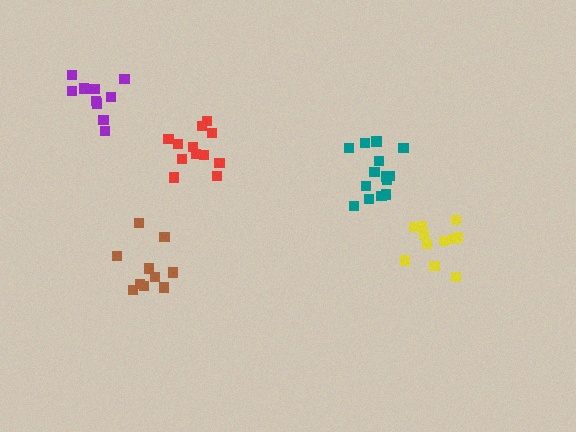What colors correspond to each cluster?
The clusters are colored: purple, red, teal, brown, yellow.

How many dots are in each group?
Group 1: 10 dots, Group 2: 12 dots, Group 3: 14 dots, Group 4: 10 dots, Group 5: 11 dots (57 total).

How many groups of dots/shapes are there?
There are 5 groups.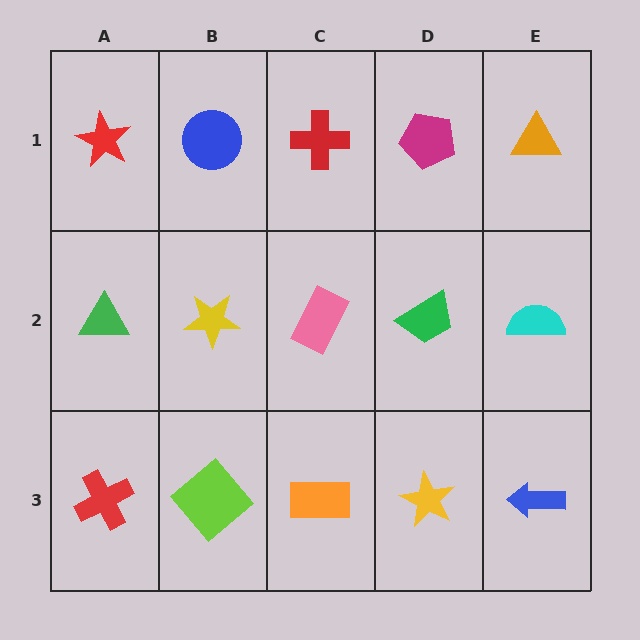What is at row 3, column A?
A red cross.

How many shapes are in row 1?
5 shapes.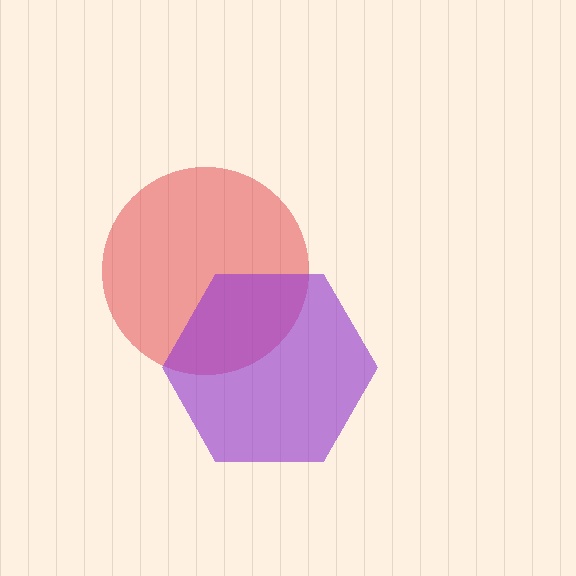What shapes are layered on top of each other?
The layered shapes are: a red circle, a purple hexagon.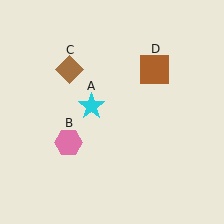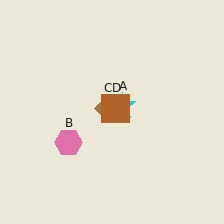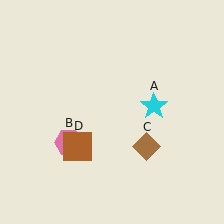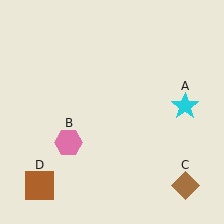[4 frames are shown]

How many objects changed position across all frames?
3 objects changed position: cyan star (object A), brown diamond (object C), brown square (object D).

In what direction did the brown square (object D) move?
The brown square (object D) moved down and to the left.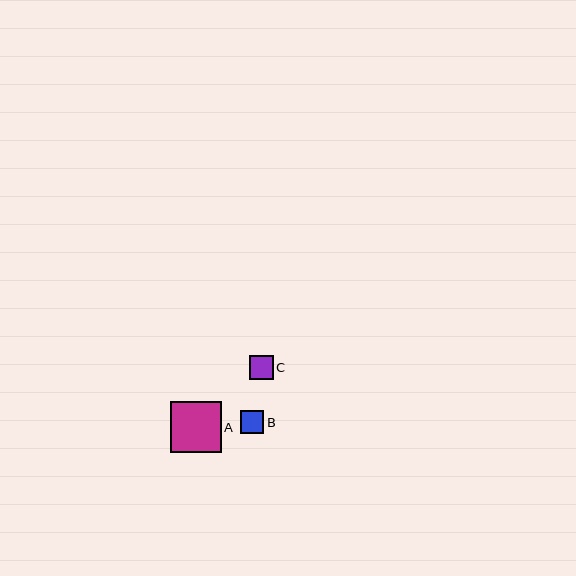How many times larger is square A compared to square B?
Square A is approximately 2.2 times the size of square B.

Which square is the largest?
Square A is the largest with a size of approximately 51 pixels.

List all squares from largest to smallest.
From largest to smallest: A, C, B.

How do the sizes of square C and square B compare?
Square C and square B are approximately the same size.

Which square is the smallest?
Square B is the smallest with a size of approximately 23 pixels.